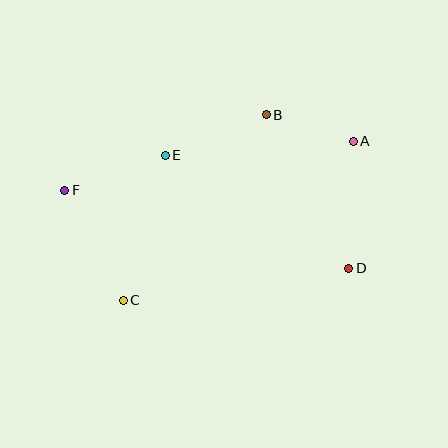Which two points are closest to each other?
Points A and B are closest to each other.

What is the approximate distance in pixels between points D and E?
The distance between D and E is approximately 215 pixels.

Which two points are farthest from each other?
Points D and F are farthest from each other.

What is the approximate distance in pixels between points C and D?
The distance between C and D is approximately 228 pixels.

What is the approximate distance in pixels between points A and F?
The distance between A and F is approximately 293 pixels.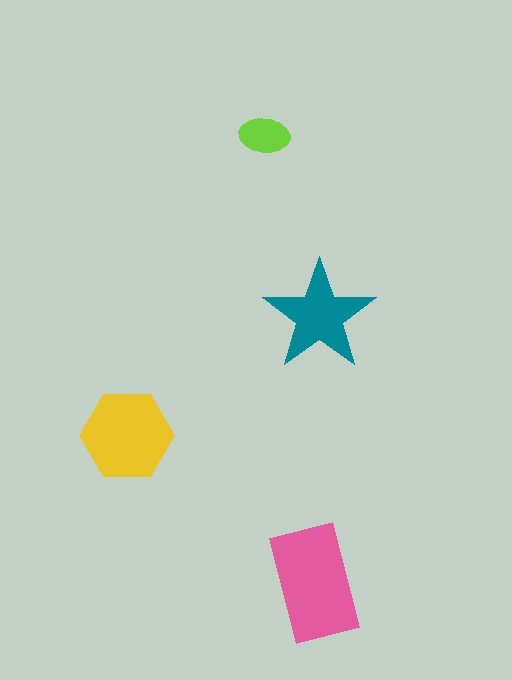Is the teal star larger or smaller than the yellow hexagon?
Smaller.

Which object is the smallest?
The lime ellipse.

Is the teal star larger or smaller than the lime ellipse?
Larger.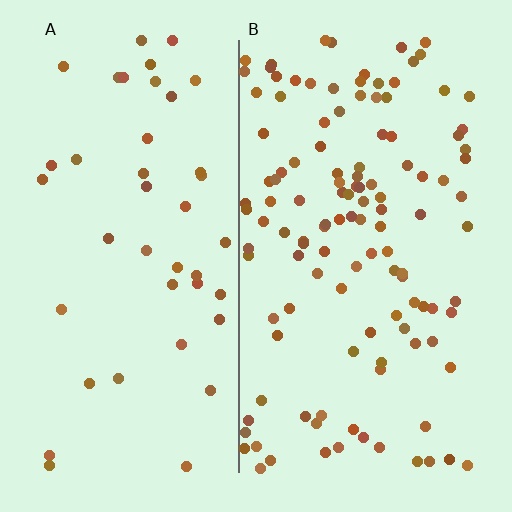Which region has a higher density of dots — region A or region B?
B (the right).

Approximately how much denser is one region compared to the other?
Approximately 2.9× — region B over region A.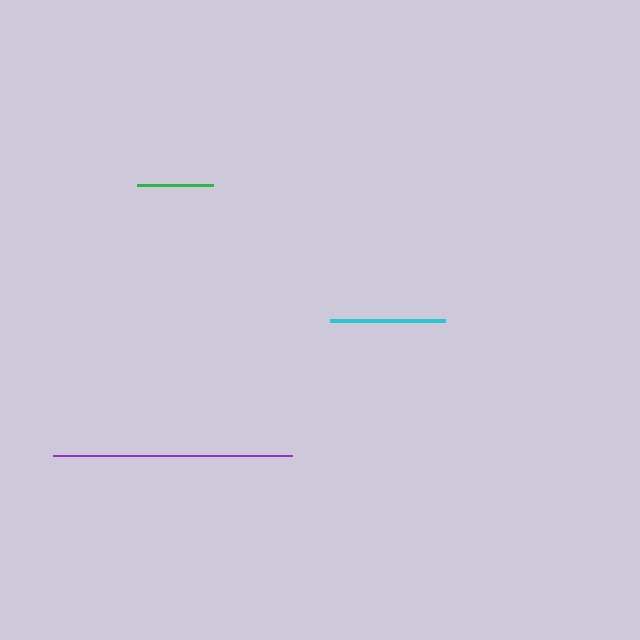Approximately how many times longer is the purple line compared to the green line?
The purple line is approximately 3.1 times the length of the green line.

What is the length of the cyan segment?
The cyan segment is approximately 114 pixels long.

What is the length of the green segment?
The green segment is approximately 77 pixels long.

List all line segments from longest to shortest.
From longest to shortest: purple, cyan, green.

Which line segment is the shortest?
The green line is the shortest at approximately 77 pixels.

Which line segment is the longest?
The purple line is the longest at approximately 239 pixels.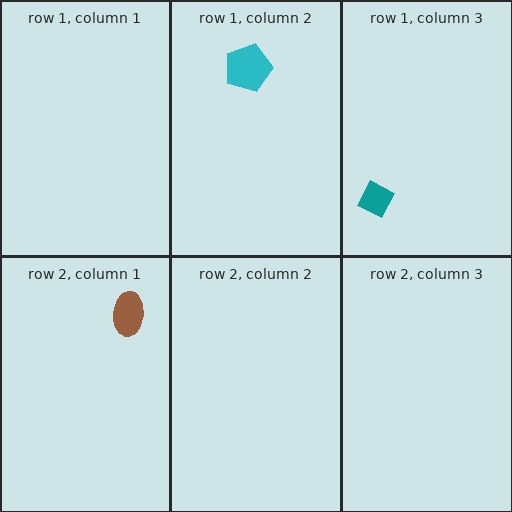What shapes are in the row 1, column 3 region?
The teal diamond.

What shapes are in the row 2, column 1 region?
The brown ellipse.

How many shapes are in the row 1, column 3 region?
1.